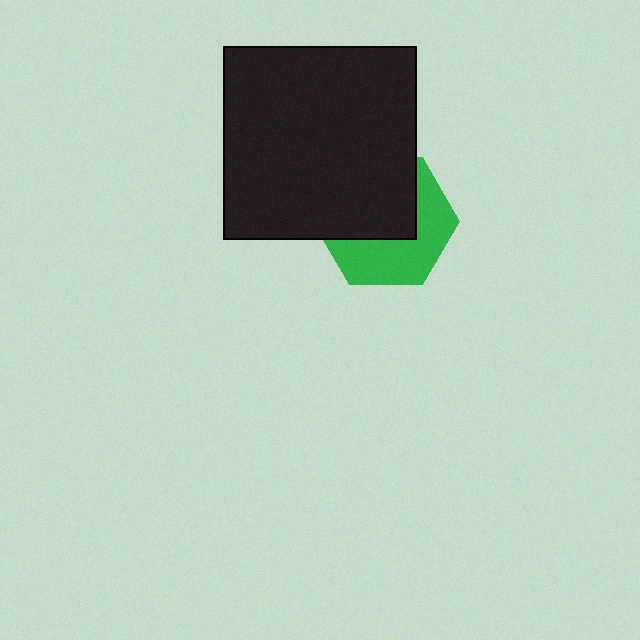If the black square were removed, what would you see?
You would see the complete green hexagon.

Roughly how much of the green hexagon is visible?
About half of it is visible (roughly 48%).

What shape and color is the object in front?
The object in front is a black square.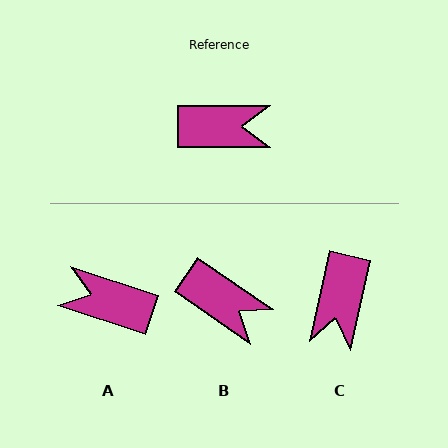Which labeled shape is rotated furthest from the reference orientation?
A, about 162 degrees away.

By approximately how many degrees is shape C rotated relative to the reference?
Approximately 103 degrees clockwise.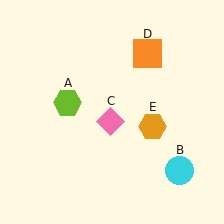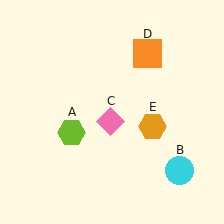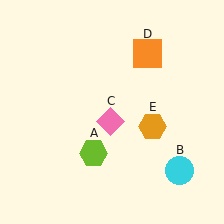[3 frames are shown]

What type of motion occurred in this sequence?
The lime hexagon (object A) rotated counterclockwise around the center of the scene.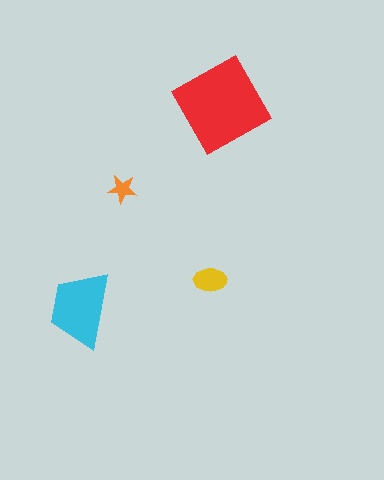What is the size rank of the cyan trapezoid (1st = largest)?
2nd.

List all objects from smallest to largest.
The orange star, the yellow ellipse, the cyan trapezoid, the red diamond.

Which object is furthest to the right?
The red diamond is rightmost.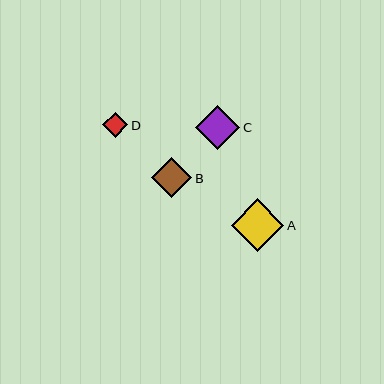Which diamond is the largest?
Diamond A is the largest with a size of approximately 53 pixels.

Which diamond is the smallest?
Diamond D is the smallest with a size of approximately 25 pixels.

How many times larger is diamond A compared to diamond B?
Diamond A is approximately 1.3 times the size of diamond B.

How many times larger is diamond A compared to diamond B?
Diamond A is approximately 1.3 times the size of diamond B.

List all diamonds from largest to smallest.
From largest to smallest: A, C, B, D.